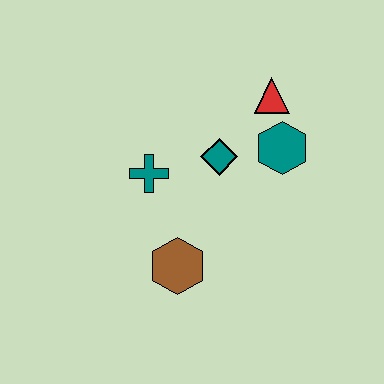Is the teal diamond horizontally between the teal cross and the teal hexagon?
Yes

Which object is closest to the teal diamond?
The teal hexagon is closest to the teal diamond.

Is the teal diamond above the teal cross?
Yes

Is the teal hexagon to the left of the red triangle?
No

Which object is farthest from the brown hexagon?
The red triangle is farthest from the brown hexagon.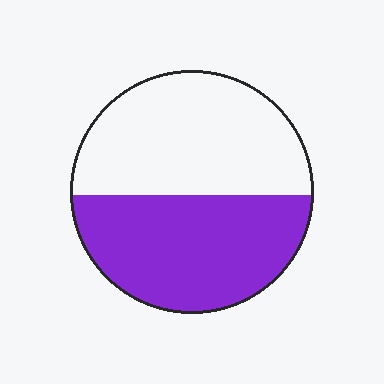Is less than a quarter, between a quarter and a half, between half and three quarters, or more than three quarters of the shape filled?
Between a quarter and a half.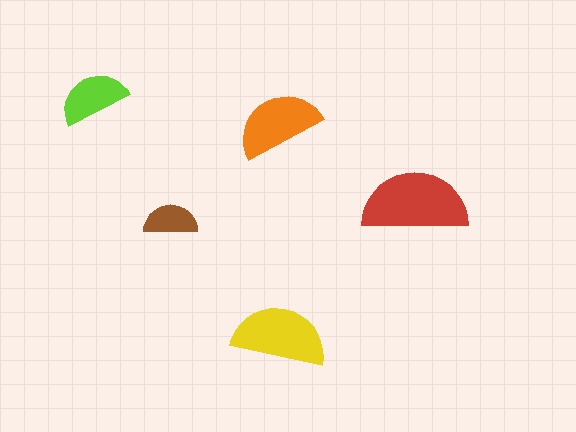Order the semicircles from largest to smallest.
the red one, the yellow one, the orange one, the lime one, the brown one.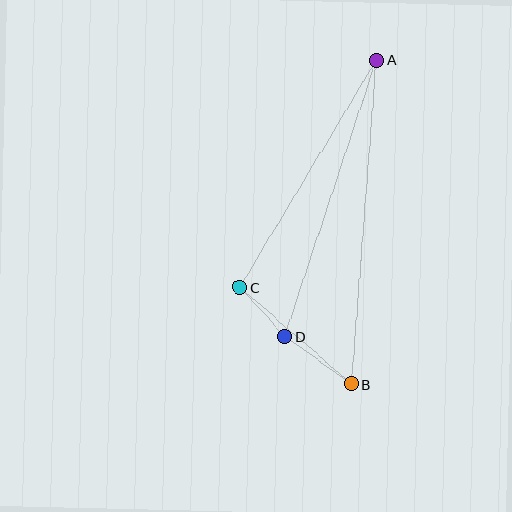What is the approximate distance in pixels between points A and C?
The distance between A and C is approximately 265 pixels.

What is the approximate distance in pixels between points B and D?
The distance between B and D is approximately 82 pixels.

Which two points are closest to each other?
Points C and D are closest to each other.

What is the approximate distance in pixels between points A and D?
The distance between A and D is approximately 291 pixels.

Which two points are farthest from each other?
Points A and B are farthest from each other.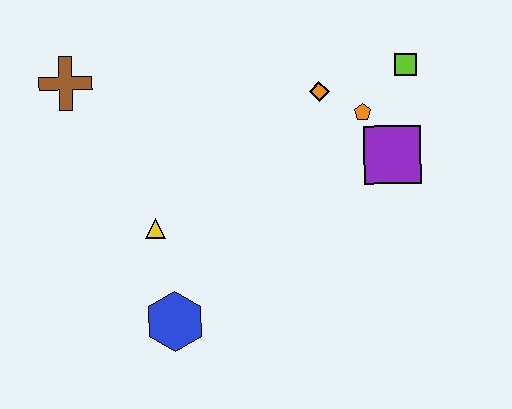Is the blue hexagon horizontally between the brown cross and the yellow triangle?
No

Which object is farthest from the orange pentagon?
The brown cross is farthest from the orange pentagon.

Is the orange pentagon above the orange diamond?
No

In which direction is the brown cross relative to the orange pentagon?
The brown cross is to the left of the orange pentagon.